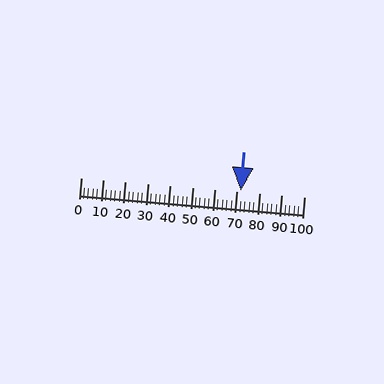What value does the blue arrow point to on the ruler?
The blue arrow points to approximately 72.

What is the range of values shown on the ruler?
The ruler shows values from 0 to 100.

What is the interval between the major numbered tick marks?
The major tick marks are spaced 10 units apart.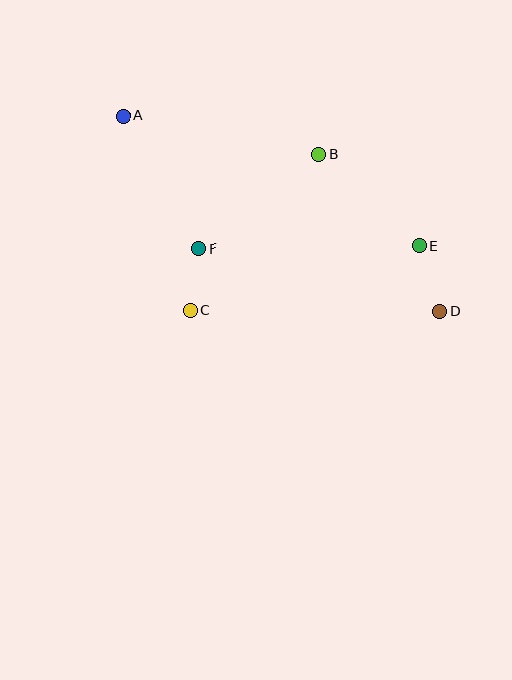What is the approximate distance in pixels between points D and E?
The distance between D and E is approximately 68 pixels.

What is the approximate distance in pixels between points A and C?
The distance between A and C is approximately 205 pixels.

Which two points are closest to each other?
Points C and F are closest to each other.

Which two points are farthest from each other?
Points A and D are farthest from each other.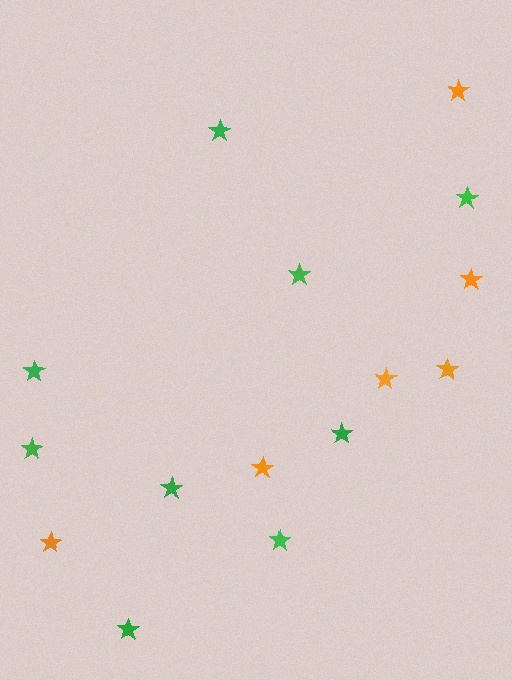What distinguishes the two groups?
There are 2 groups: one group of orange stars (6) and one group of green stars (9).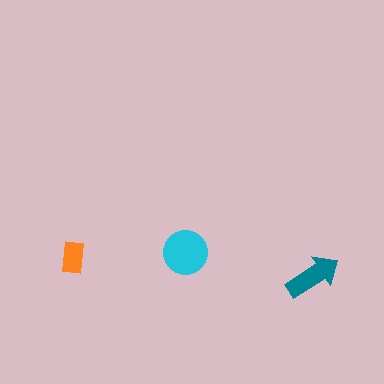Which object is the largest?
The cyan circle.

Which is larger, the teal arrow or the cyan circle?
The cyan circle.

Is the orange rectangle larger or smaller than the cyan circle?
Smaller.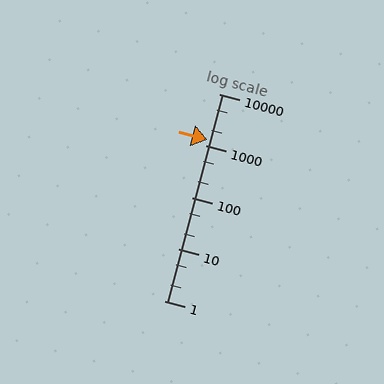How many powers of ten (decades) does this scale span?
The scale spans 4 decades, from 1 to 10000.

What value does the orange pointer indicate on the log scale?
The pointer indicates approximately 1300.